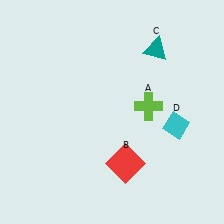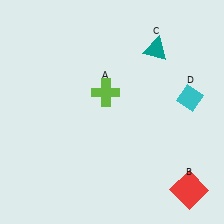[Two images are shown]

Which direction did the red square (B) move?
The red square (B) moved right.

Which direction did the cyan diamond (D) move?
The cyan diamond (D) moved up.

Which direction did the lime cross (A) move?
The lime cross (A) moved left.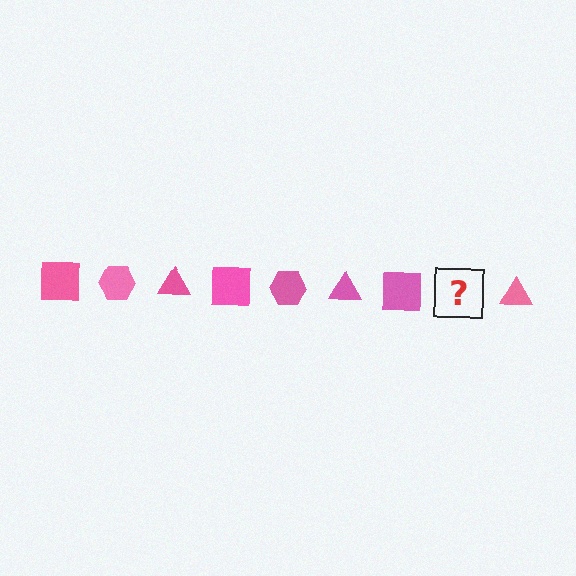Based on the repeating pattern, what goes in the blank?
The blank should be a pink hexagon.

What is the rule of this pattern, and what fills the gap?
The rule is that the pattern cycles through square, hexagon, triangle shapes in pink. The gap should be filled with a pink hexagon.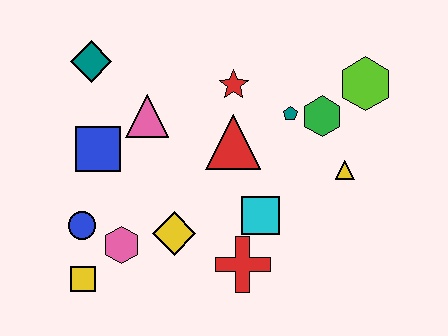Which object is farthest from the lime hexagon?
The yellow square is farthest from the lime hexagon.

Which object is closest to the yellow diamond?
The pink hexagon is closest to the yellow diamond.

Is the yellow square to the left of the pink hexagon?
Yes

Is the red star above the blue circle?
Yes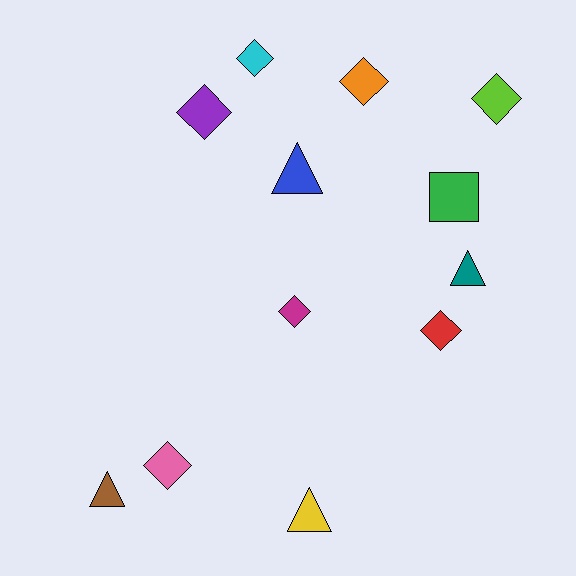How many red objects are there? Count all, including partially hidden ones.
There is 1 red object.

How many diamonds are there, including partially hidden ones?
There are 7 diamonds.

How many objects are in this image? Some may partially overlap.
There are 12 objects.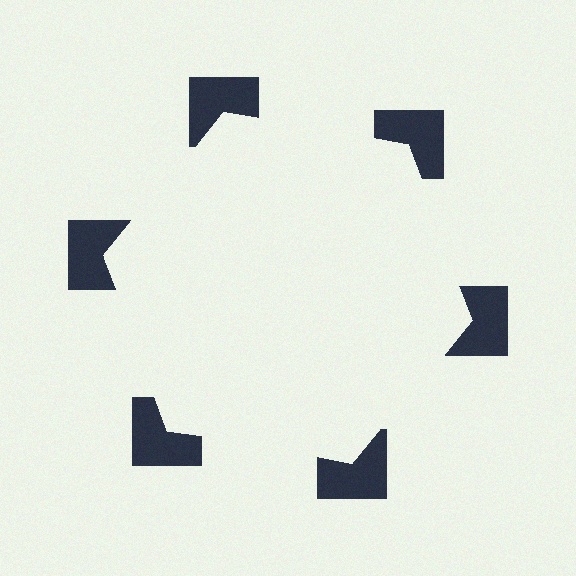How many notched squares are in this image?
There are 6 — one at each vertex of the illusory hexagon.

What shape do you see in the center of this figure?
An illusory hexagon — its edges are inferred from the aligned wedge cuts in the notched squares, not physically drawn.